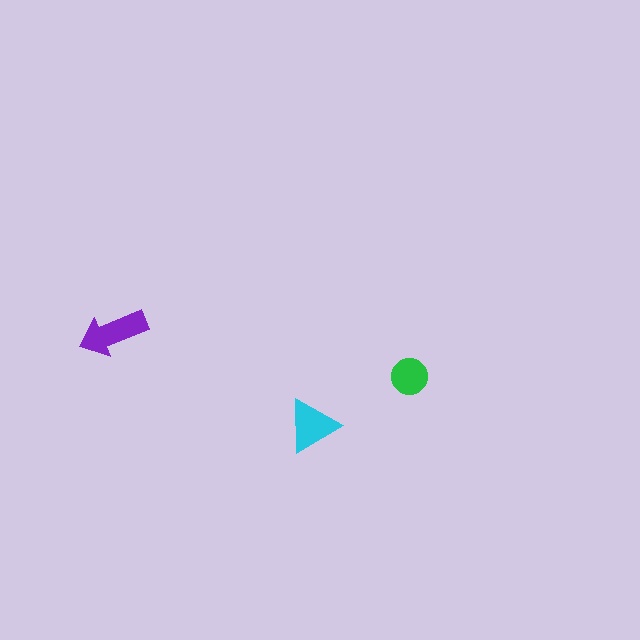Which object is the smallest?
The green circle.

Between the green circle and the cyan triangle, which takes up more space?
The cyan triangle.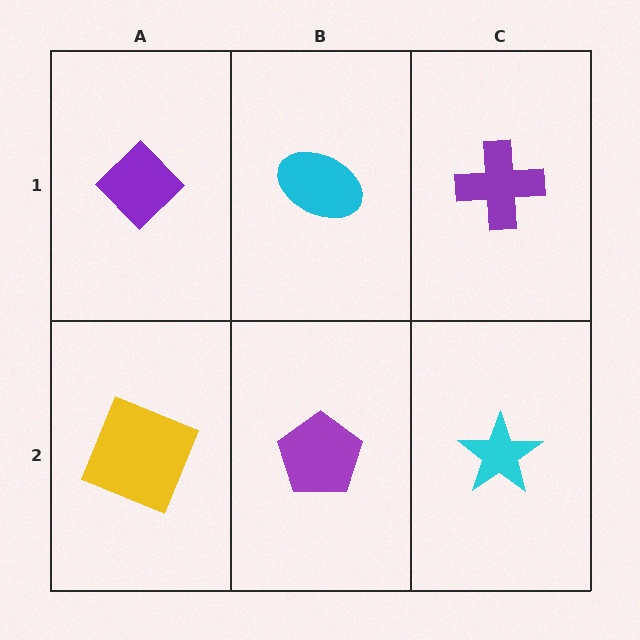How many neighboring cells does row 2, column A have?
2.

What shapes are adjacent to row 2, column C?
A purple cross (row 1, column C), a purple pentagon (row 2, column B).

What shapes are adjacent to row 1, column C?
A cyan star (row 2, column C), a cyan ellipse (row 1, column B).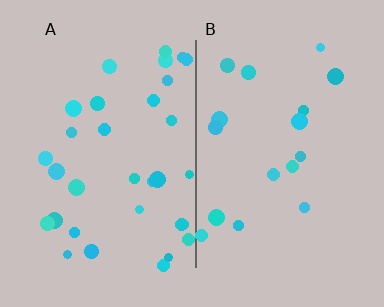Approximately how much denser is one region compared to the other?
Approximately 1.9× — region A over region B.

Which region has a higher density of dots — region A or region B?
A (the left).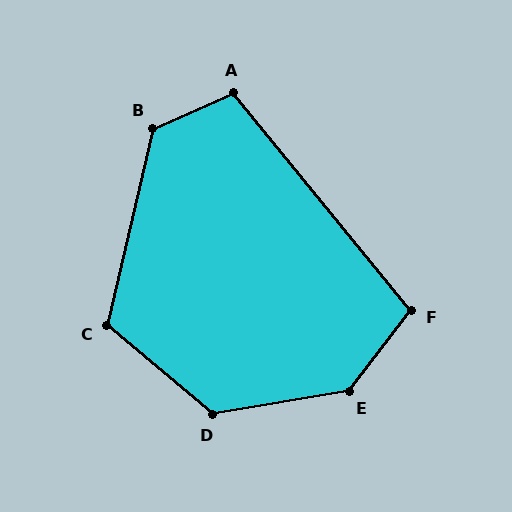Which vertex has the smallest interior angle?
F, at approximately 103 degrees.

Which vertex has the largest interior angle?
E, at approximately 137 degrees.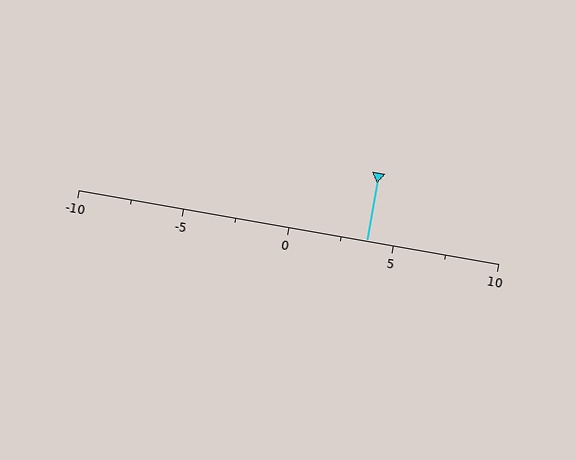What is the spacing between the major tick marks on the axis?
The major ticks are spaced 5 apart.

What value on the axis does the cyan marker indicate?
The marker indicates approximately 3.8.